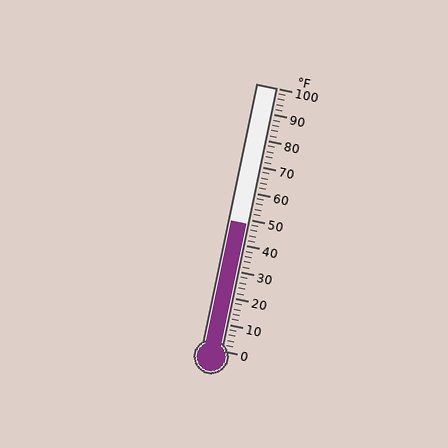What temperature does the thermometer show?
The thermometer shows approximately 48°F.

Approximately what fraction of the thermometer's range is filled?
The thermometer is filled to approximately 50% of its range.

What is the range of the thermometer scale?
The thermometer scale ranges from 0°F to 100°F.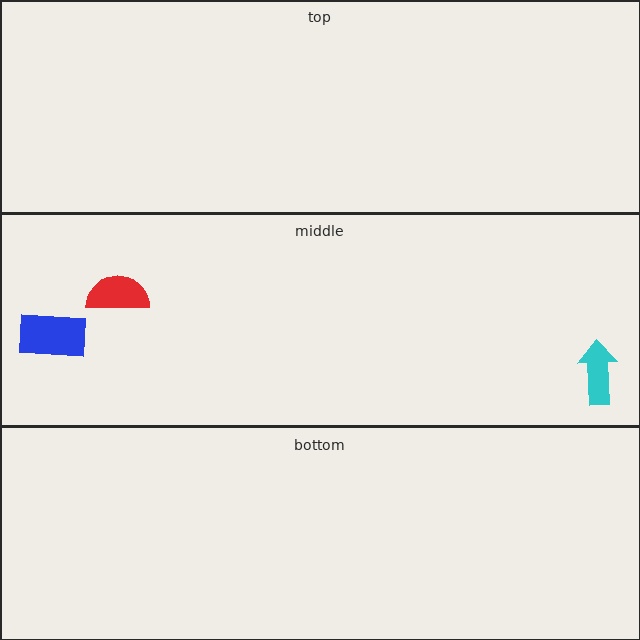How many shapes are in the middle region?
3.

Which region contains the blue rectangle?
The middle region.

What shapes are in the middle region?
The cyan arrow, the blue rectangle, the red semicircle.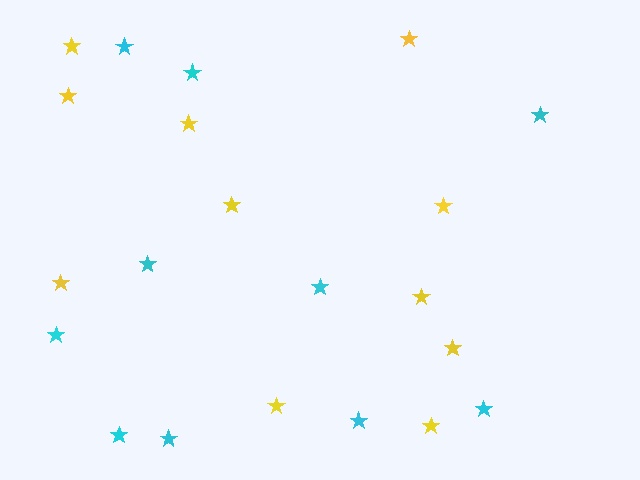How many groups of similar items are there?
There are 2 groups: one group of yellow stars (11) and one group of cyan stars (10).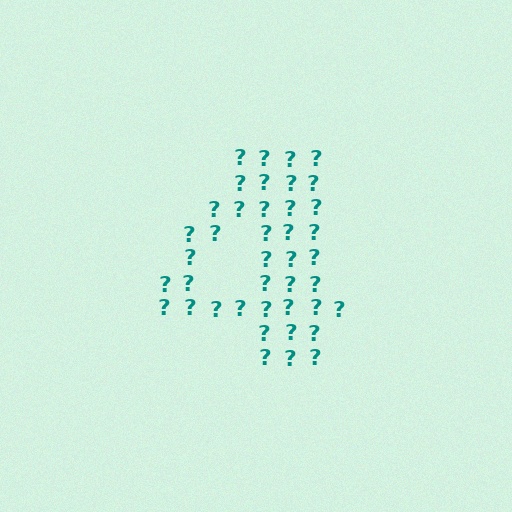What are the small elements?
The small elements are question marks.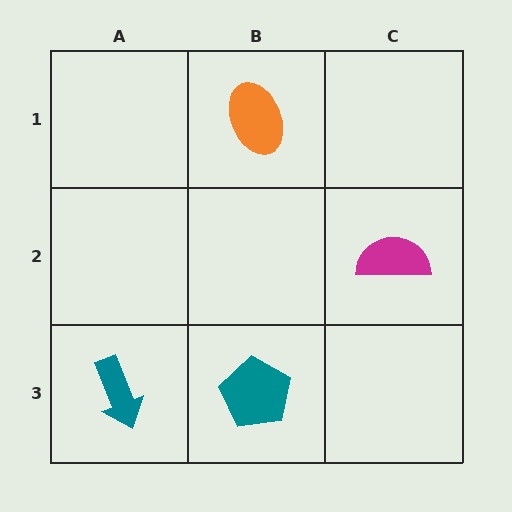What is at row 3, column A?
A teal arrow.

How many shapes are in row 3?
2 shapes.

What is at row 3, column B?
A teal pentagon.